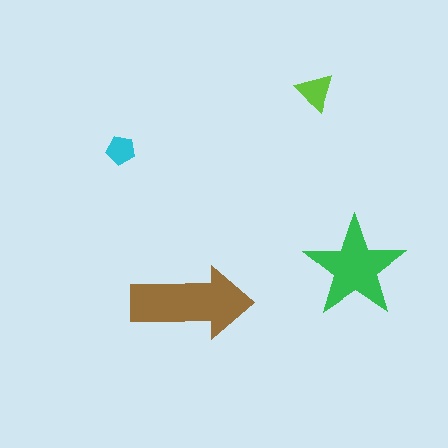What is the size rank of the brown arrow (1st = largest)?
1st.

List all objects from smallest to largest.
The cyan pentagon, the lime triangle, the green star, the brown arrow.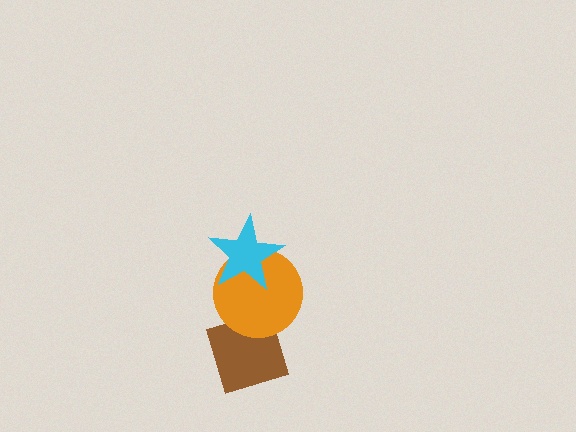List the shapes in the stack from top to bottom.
From top to bottom: the cyan star, the orange circle, the brown diamond.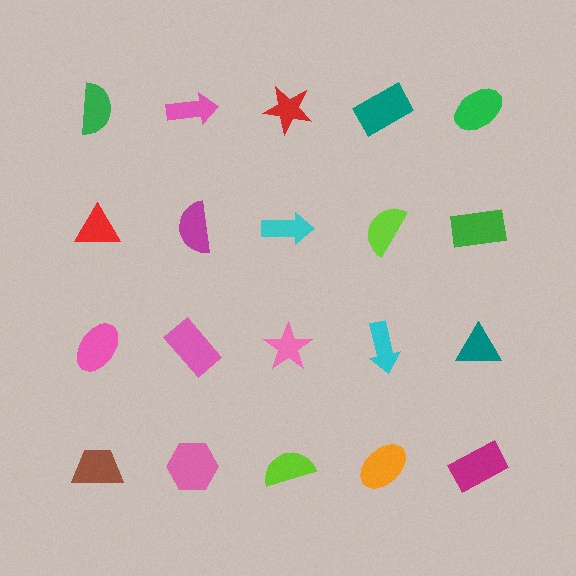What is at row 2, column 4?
A lime semicircle.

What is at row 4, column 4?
An orange ellipse.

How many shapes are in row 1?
5 shapes.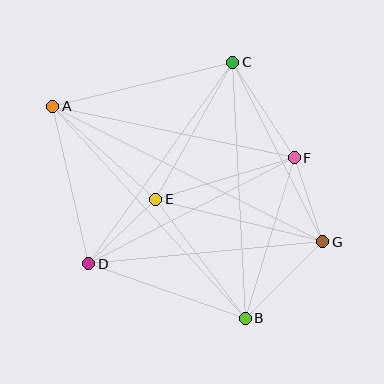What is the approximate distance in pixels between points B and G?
The distance between B and G is approximately 109 pixels.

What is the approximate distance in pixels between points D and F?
The distance between D and F is approximately 231 pixels.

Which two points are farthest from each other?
Points A and G are farthest from each other.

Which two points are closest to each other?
Points F and G are closest to each other.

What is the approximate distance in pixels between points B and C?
The distance between B and C is approximately 256 pixels.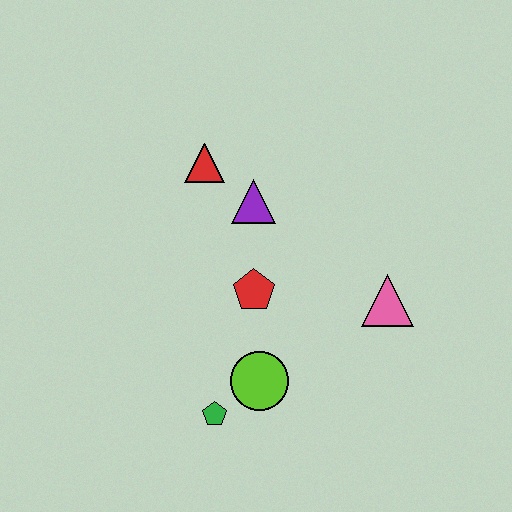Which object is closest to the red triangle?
The purple triangle is closest to the red triangle.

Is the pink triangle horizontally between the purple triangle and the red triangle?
No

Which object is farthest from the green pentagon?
The red triangle is farthest from the green pentagon.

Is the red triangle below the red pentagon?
No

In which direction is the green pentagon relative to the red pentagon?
The green pentagon is below the red pentagon.